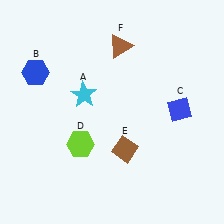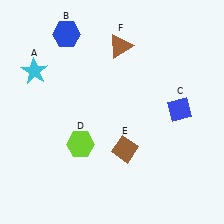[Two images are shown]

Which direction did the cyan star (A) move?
The cyan star (A) moved left.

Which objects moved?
The objects that moved are: the cyan star (A), the blue hexagon (B).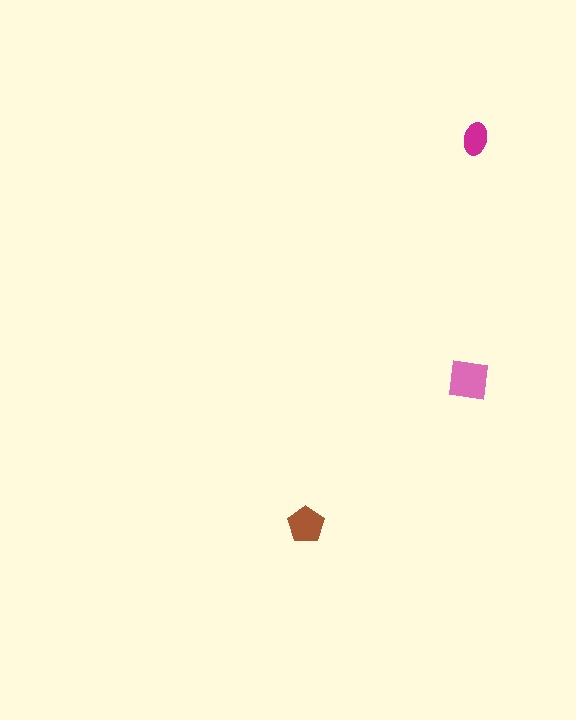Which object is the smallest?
The magenta ellipse.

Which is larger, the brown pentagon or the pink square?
The pink square.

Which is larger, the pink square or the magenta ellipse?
The pink square.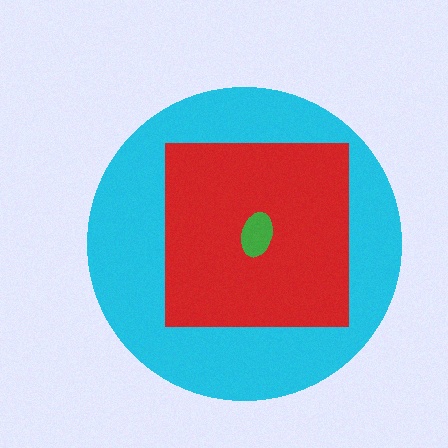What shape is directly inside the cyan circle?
The red square.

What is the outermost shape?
The cyan circle.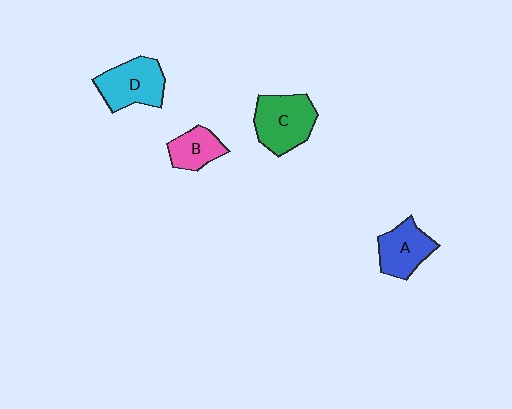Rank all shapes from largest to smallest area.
From largest to smallest: C (green), D (cyan), A (blue), B (pink).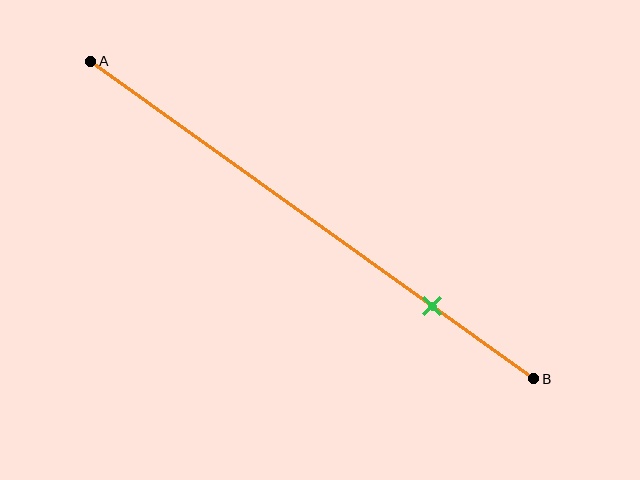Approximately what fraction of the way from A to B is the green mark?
The green mark is approximately 75% of the way from A to B.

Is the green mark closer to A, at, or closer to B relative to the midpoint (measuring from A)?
The green mark is closer to point B than the midpoint of segment AB.